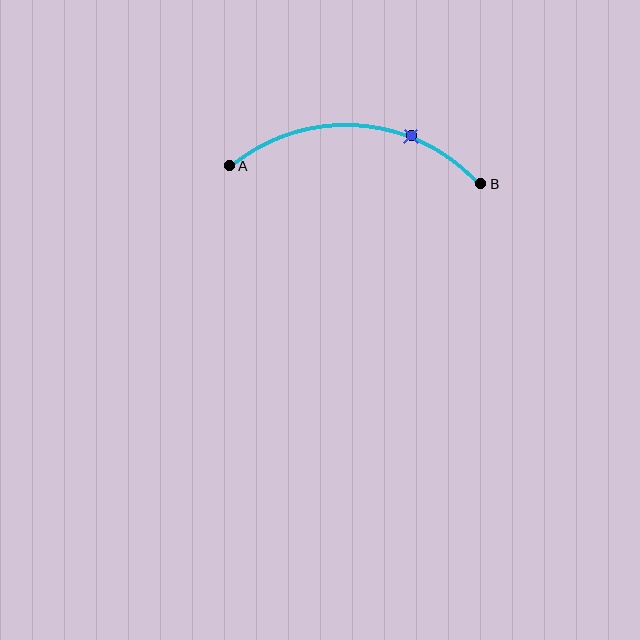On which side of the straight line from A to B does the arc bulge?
The arc bulges above the straight line connecting A and B.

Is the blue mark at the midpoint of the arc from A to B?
No. The blue mark lies on the arc but is closer to endpoint B. The arc midpoint would be at the point on the curve equidistant along the arc from both A and B.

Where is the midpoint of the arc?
The arc midpoint is the point on the curve farthest from the straight line joining A and B. It sits above that line.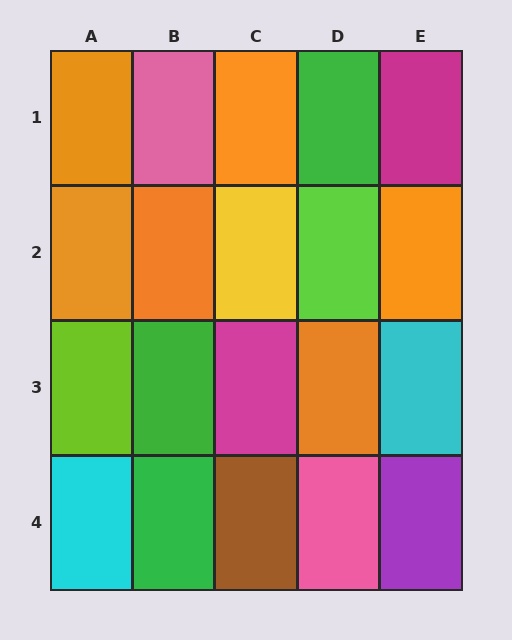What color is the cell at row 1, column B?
Pink.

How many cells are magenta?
2 cells are magenta.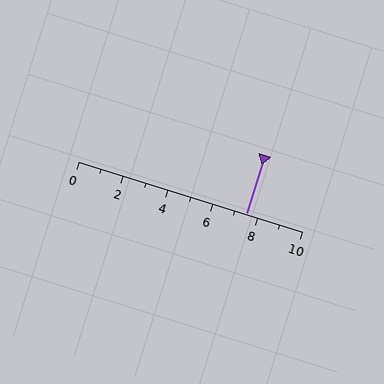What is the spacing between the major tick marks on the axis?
The major ticks are spaced 2 apart.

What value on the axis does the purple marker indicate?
The marker indicates approximately 7.5.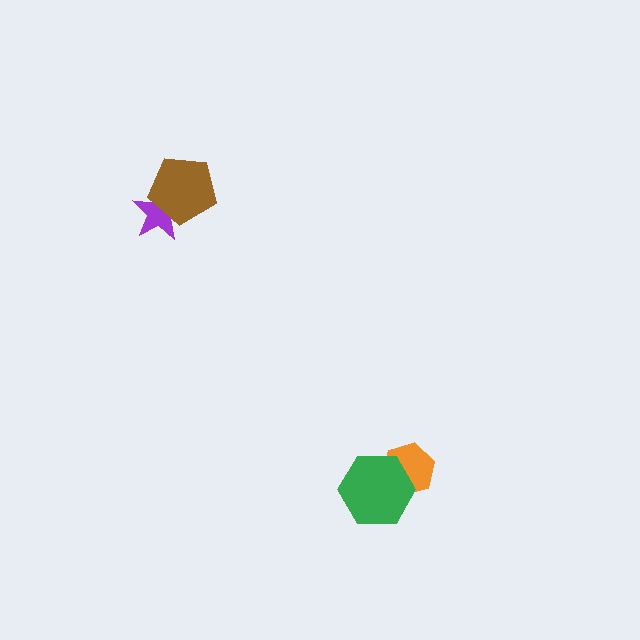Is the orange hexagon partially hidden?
Yes, it is partially covered by another shape.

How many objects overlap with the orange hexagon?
1 object overlaps with the orange hexagon.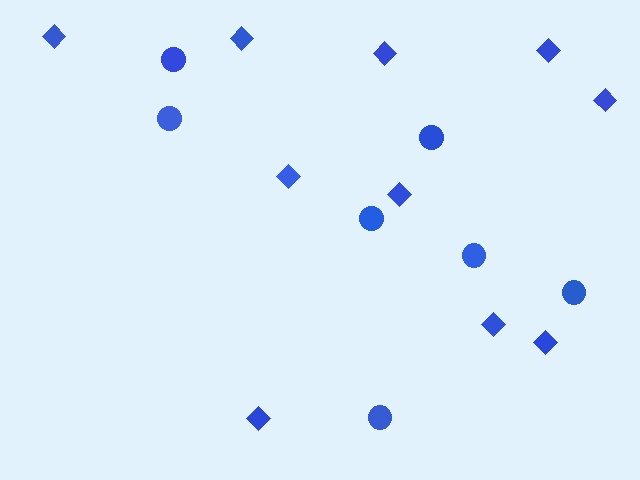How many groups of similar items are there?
There are 2 groups: one group of circles (7) and one group of diamonds (10).